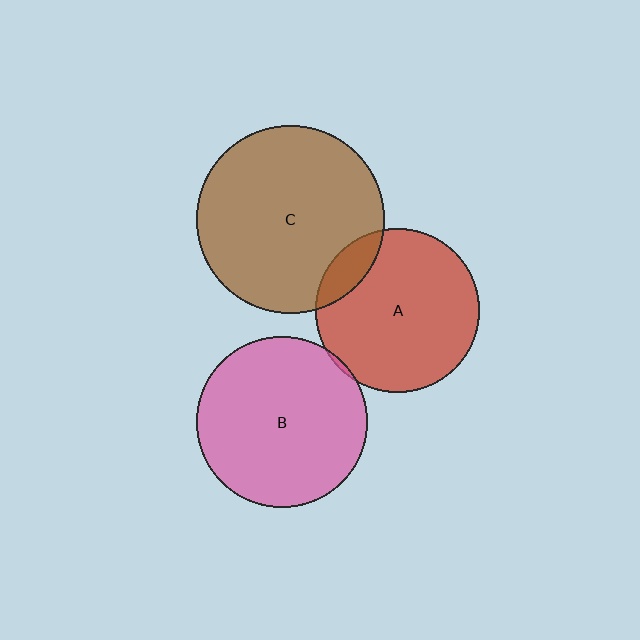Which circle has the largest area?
Circle C (brown).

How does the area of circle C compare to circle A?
Approximately 1.3 times.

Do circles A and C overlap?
Yes.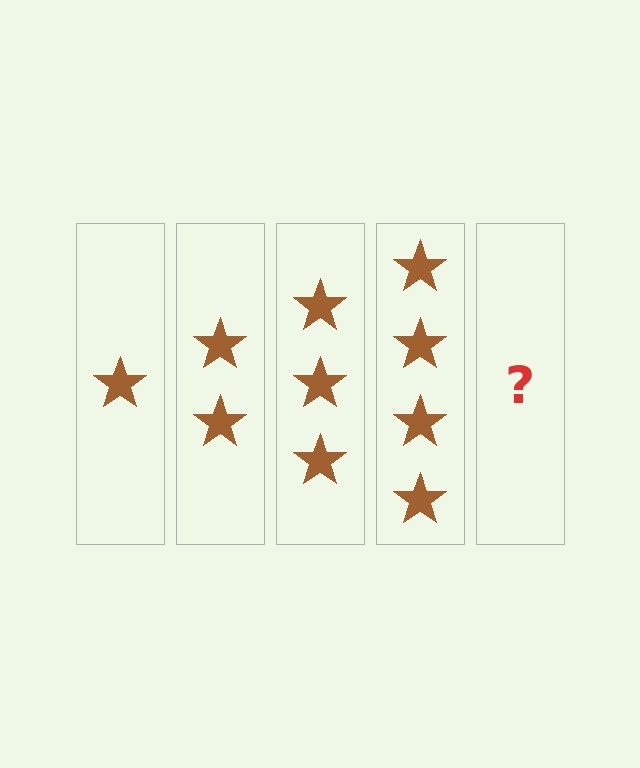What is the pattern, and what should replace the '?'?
The pattern is that each step adds one more star. The '?' should be 5 stars.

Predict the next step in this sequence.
The next step is 5 stars.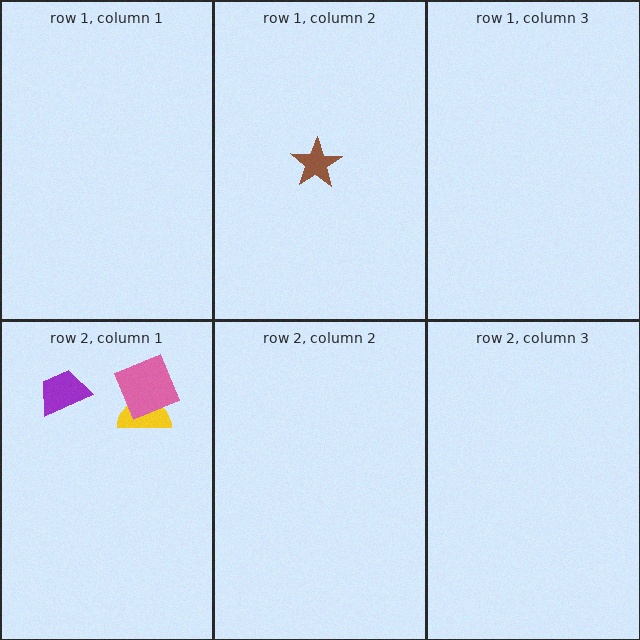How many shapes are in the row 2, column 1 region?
3.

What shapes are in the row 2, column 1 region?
The yellow semicircle, the purple trapezoid, the pink square.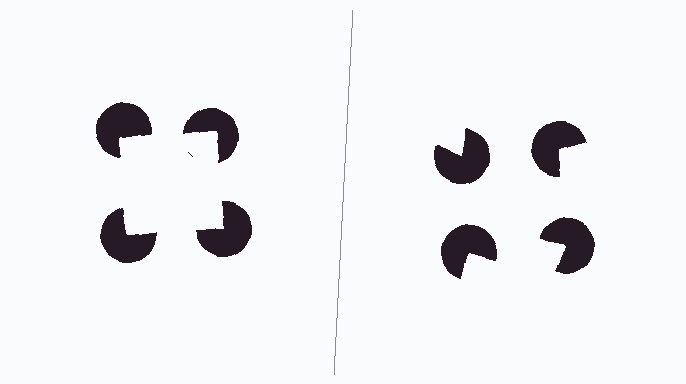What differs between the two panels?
The pac-man discs are positioned identically on both sides; only the wedge orientations differ. On the left they align to a square; on the right they are misaligned.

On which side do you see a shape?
An illusory square appears on the left side. On the right side the wedge cuts are rotated, so no coherent shape forms.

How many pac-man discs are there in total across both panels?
8 — 4 on each side.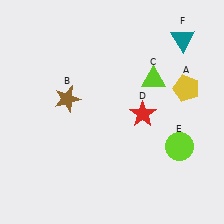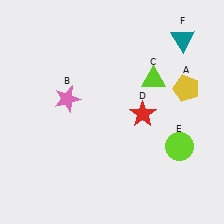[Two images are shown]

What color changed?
The star (B) changed from brown in Image 1 to pink in Image 2.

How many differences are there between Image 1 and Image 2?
There is 1 difference between the two images.